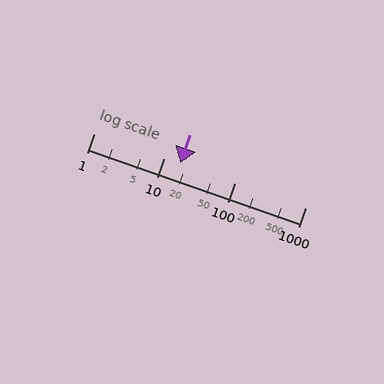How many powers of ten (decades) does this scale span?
The scale spans 3 decades, from 1 to 1000.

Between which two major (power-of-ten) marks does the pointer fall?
The pointer is between 10 and 100.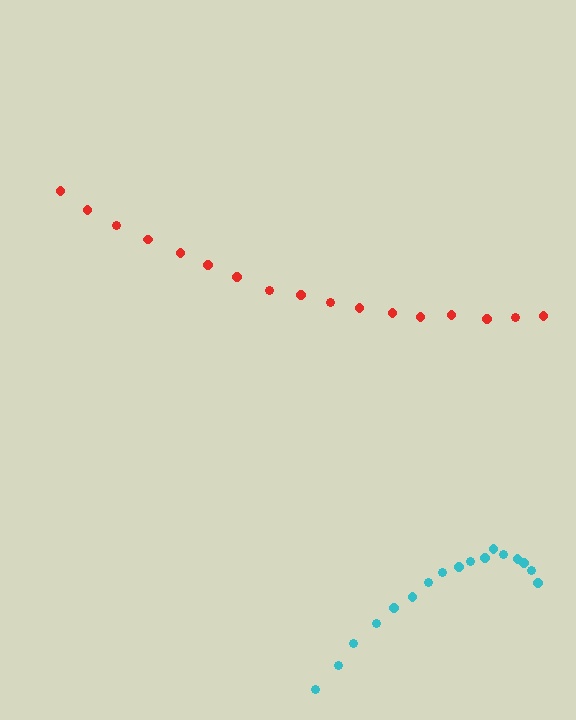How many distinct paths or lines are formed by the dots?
There are 2 distinct paths.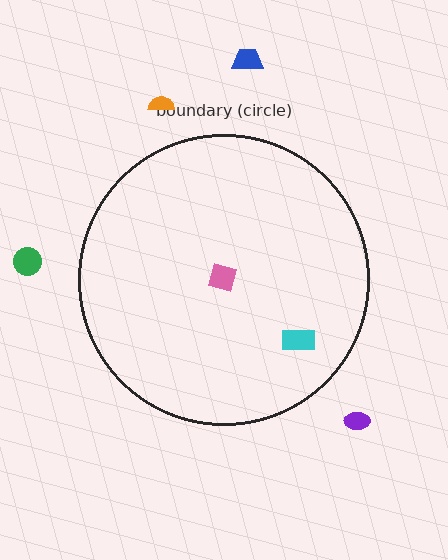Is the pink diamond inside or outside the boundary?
Inside.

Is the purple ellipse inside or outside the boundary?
Outside.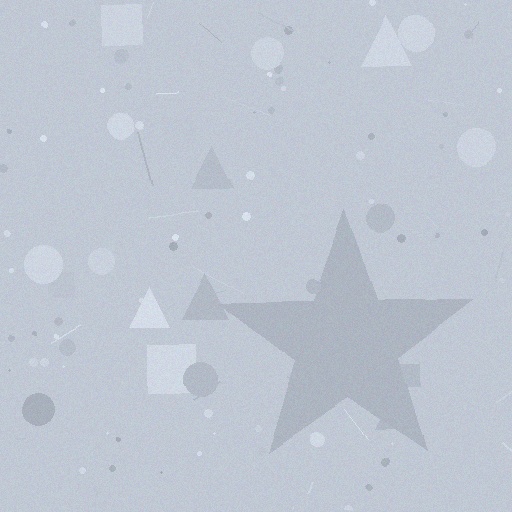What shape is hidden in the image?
A star is hidden in the image.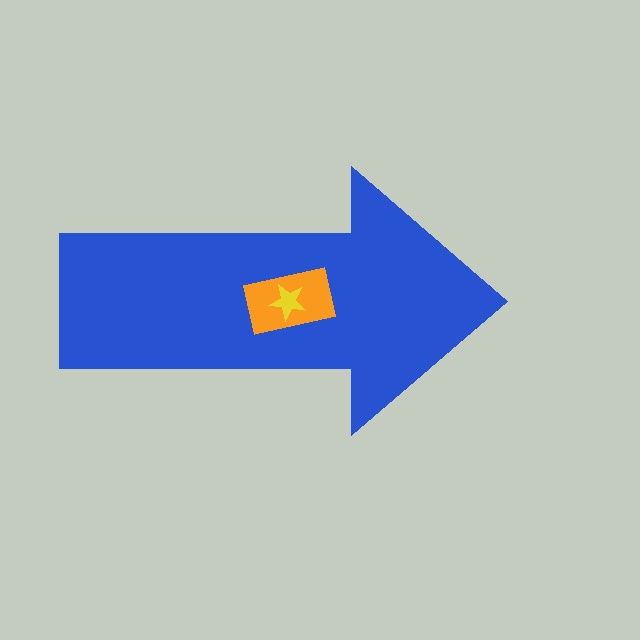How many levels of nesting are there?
3.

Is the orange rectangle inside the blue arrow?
Yes.